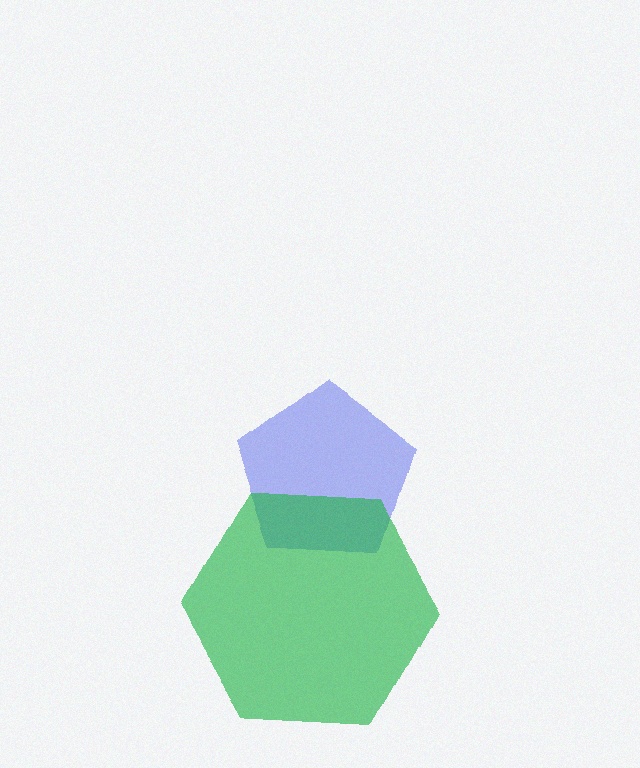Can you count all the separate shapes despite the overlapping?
Yes, there are 2 separate shapes.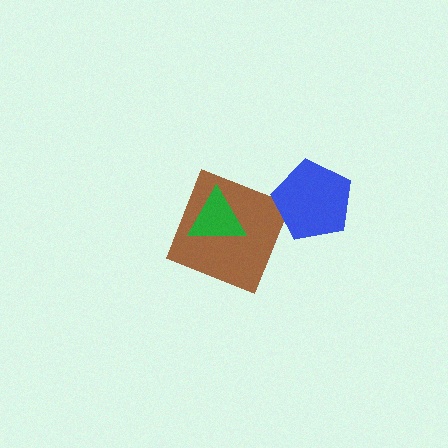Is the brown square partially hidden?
Yes, it is partially covered by another shape.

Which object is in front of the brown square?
The green triangle is in front of the brown square.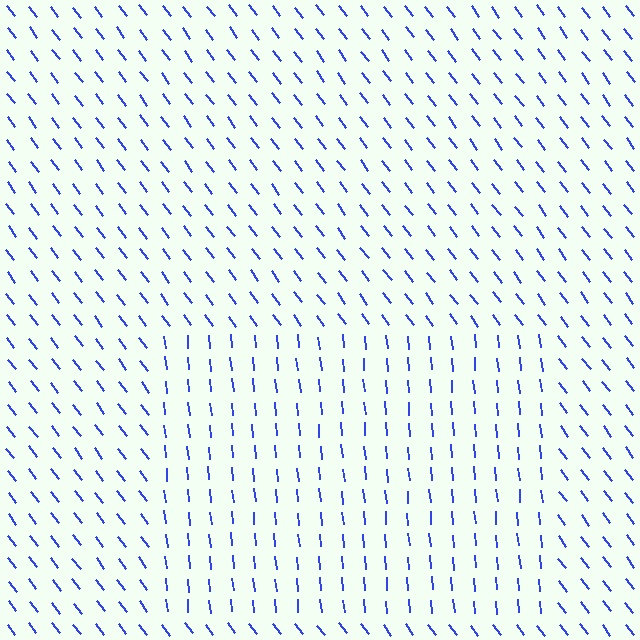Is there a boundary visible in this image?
Yes, there is a texture boundary formed by a change in line orientation.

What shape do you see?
I see a rectangle.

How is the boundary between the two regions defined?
The boundary is defined purely by a change in line orientation (approximately 31 degrees difference). All lines are the same color and thickness.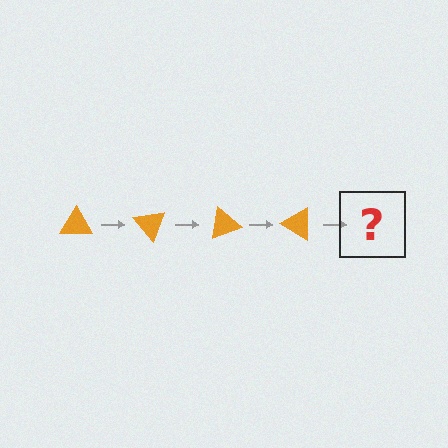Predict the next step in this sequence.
The next step is an orange triangle rotated 200 degrees.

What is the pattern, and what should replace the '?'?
The pattern is that the triangle rotates 50 degrees each step. The '?' should be an orange triangle rotated 200 degrees.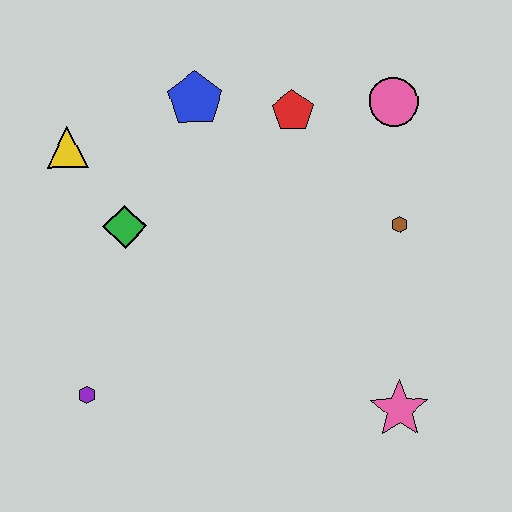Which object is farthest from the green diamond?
The pink star is farthest from the green diamond.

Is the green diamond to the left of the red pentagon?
Yes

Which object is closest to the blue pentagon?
The red pentagon is closest to the blue pentagon.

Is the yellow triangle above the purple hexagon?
Yes